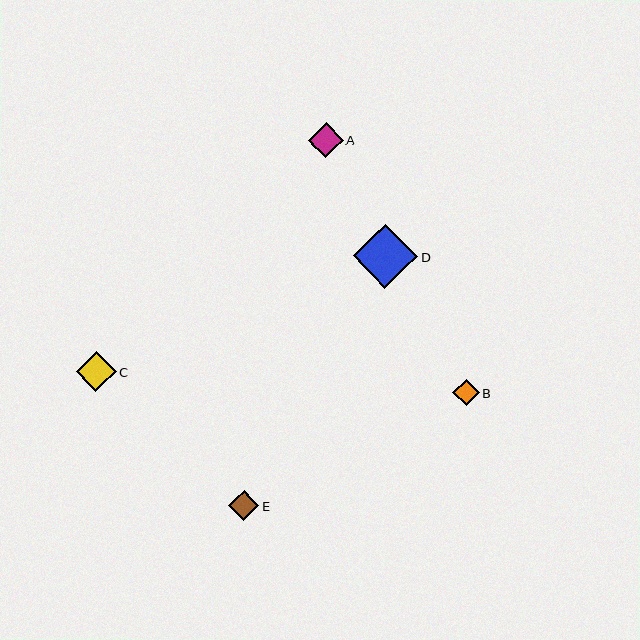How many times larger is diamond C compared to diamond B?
Diamond C is approximately 1.5 times the size of diamond B.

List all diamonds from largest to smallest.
From largest to smallest: D, C, A, E, B.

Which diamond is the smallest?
Diamond B is the smallest with a size of approximately 26 pixels.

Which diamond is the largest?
Diamond D is the largest with a size of approximately 64 pixels.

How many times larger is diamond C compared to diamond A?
Diamond C is approximately 1.2 times the size of diamond A.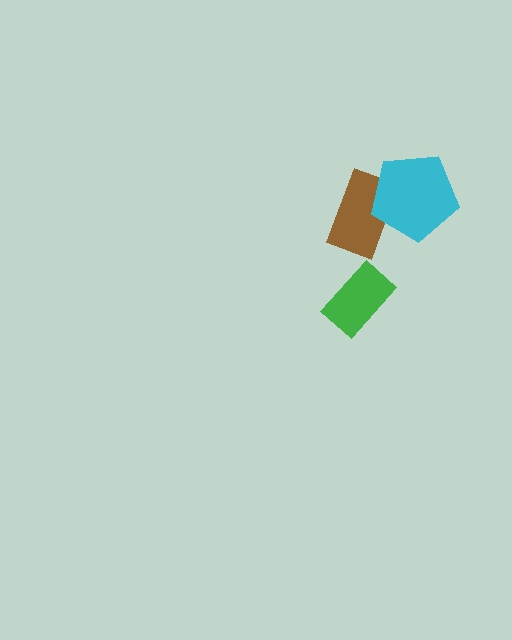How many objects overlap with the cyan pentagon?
1 object overlaps with the cyan pentagon.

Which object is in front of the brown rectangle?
The cyan pentagon is in front of the brown rectangle.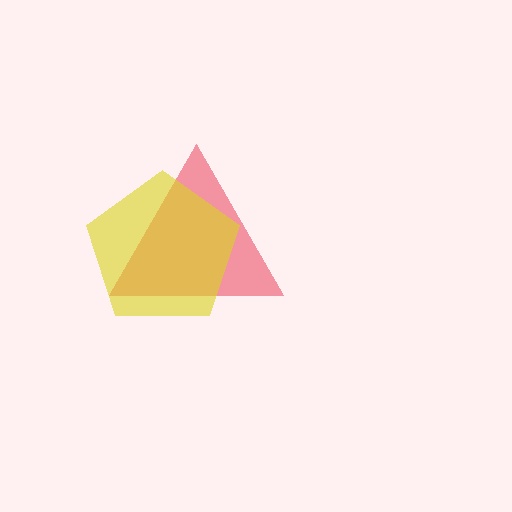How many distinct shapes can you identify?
There are 2 distinct shapes: a red triangle, a yellow pentagon.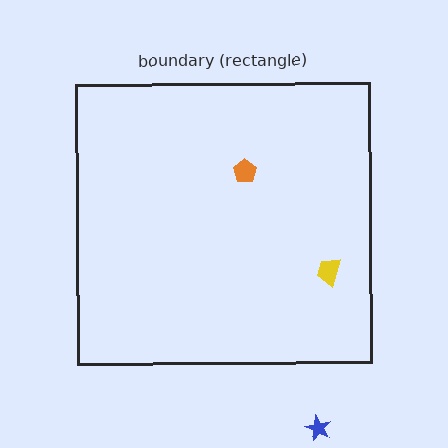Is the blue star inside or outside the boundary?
Outside.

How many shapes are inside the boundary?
2 inside, 1 outside.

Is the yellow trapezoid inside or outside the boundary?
Inside.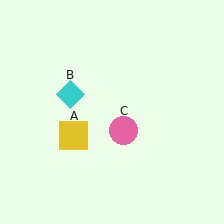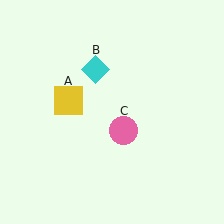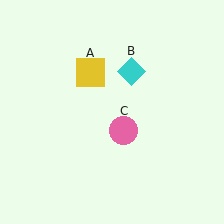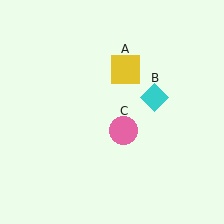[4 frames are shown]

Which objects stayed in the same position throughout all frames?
Pink circle (object C) remained stationary.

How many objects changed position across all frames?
2 objects changed position: yellow square (object A), cyan diamond (object B).